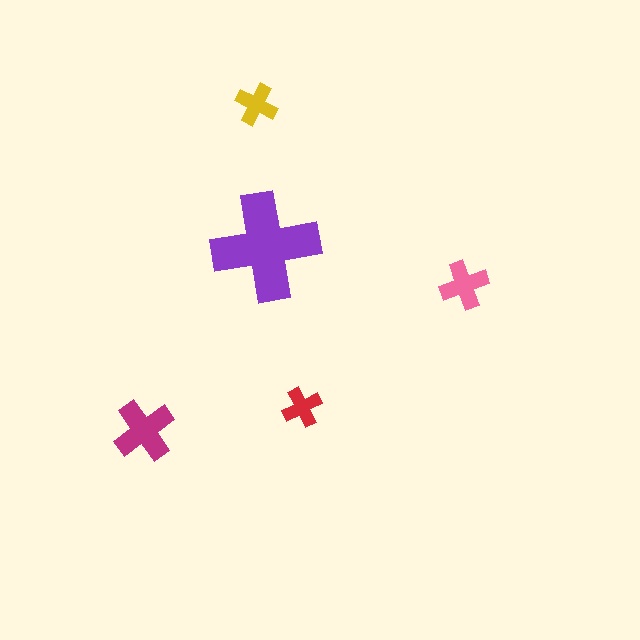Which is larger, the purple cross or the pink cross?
The purple one.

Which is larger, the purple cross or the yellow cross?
The purple one.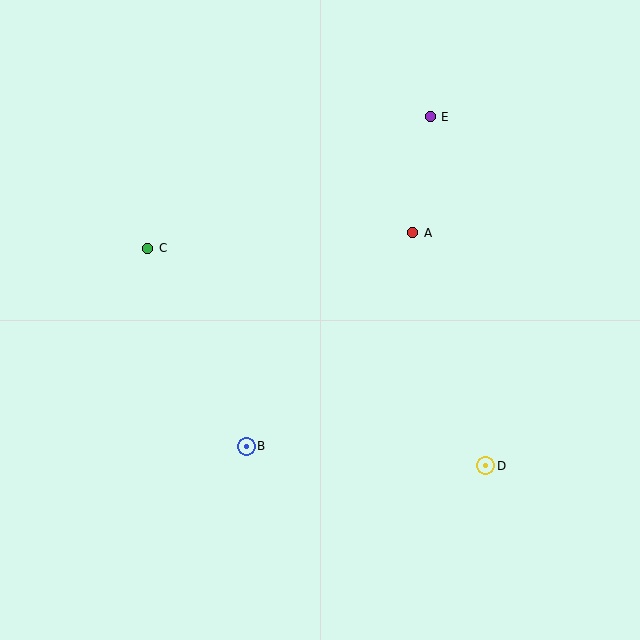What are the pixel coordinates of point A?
Point A is at (413, 233).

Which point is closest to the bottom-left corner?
Point B is closest to the bottom-left corner.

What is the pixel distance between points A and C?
The distance between A and C is 265 pixels.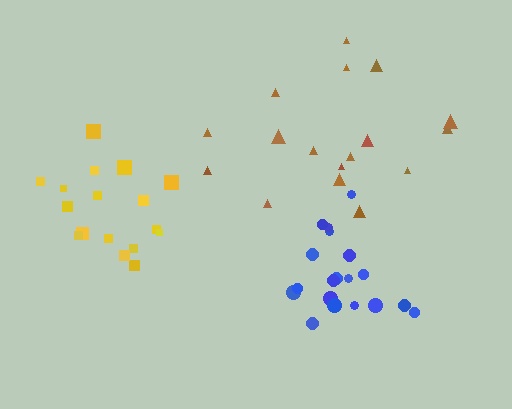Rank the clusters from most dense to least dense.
blue, yellow, brown.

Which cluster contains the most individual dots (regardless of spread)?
Blue (19).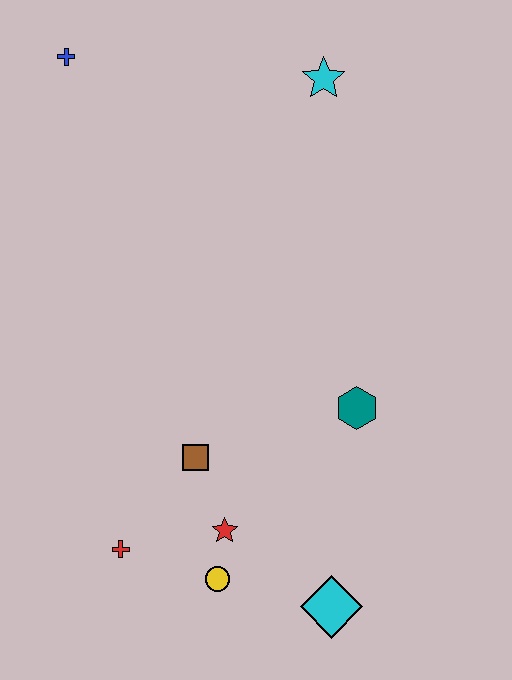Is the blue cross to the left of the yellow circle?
Yes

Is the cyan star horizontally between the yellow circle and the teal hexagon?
Yes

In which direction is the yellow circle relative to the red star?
The yellow circle is below the red star.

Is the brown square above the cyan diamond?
Yes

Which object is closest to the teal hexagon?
The brown square is closest to the teal hexagon.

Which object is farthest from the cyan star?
The cyan diamond is farthest from the cyan star.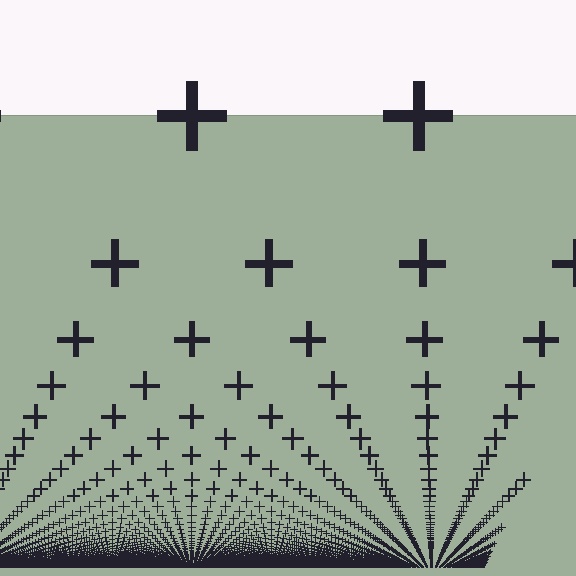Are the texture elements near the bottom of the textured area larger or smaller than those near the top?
Smaller. The gradient is inverted — elements near the bottom are smaller and denser.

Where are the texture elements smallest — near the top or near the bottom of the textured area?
Near the bottom.